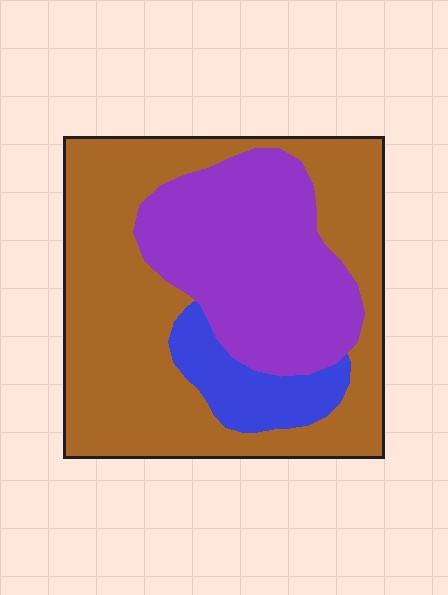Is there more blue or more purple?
Purple.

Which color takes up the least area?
Blue, at roughly 10%.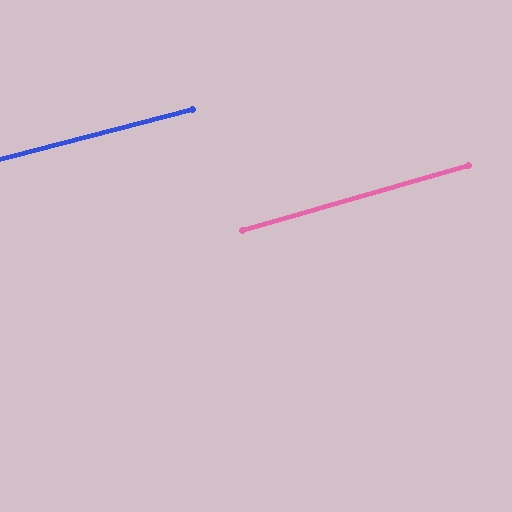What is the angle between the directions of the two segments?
Approximately 2 degrees.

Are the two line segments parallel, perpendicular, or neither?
Parallel — their directions differ by only 1.7°.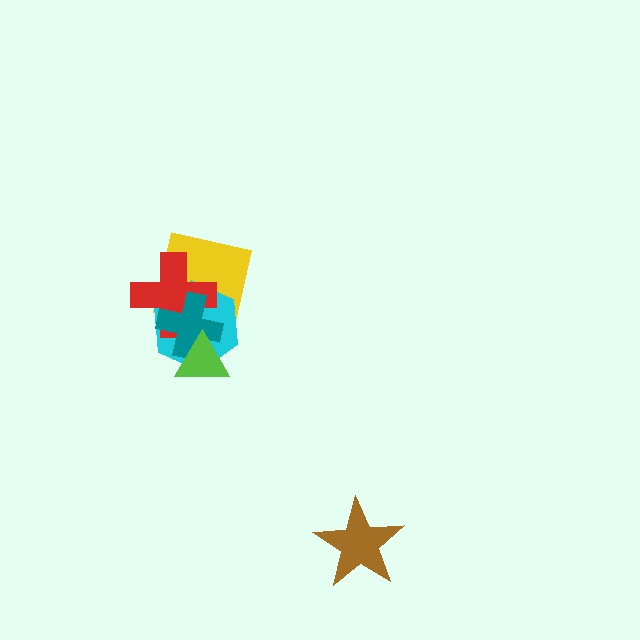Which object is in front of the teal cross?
The lime triangle is in front of the teal cross.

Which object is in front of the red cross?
The teal cross is in front of the red cross.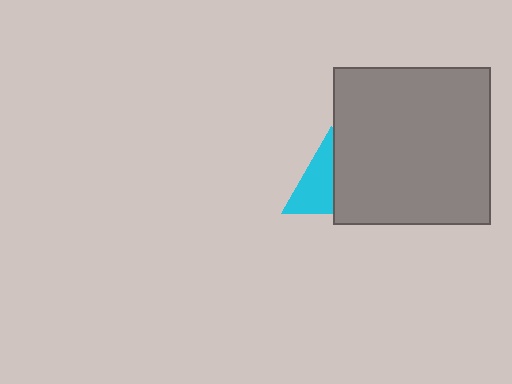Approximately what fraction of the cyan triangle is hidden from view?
Roughly 46% of the cyan triangle is hidden behind the gray square.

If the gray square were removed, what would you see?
You would see the complete cyan triangle.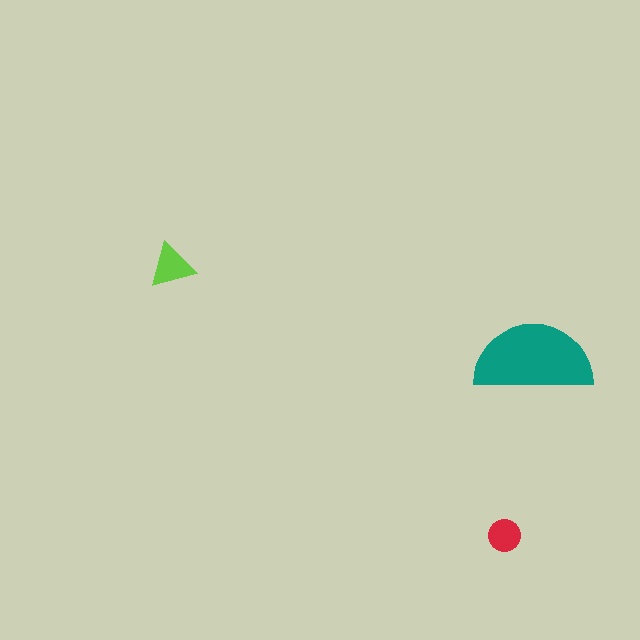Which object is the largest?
The teal semicircle.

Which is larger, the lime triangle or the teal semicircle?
The teal semicircle.